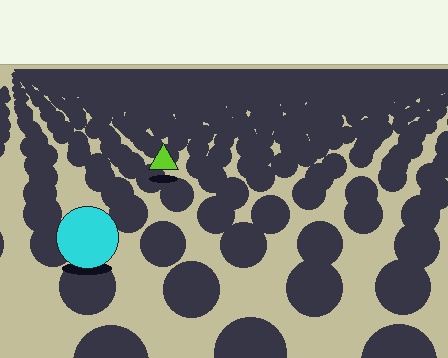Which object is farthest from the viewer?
The lime triangle is farthest from the viewer. It appears smaller and the ground texture around it is denser.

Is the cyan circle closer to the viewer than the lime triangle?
Yes. The cyan circle is closer — you can tell from the texture gradient: the ground texture is coarser near it.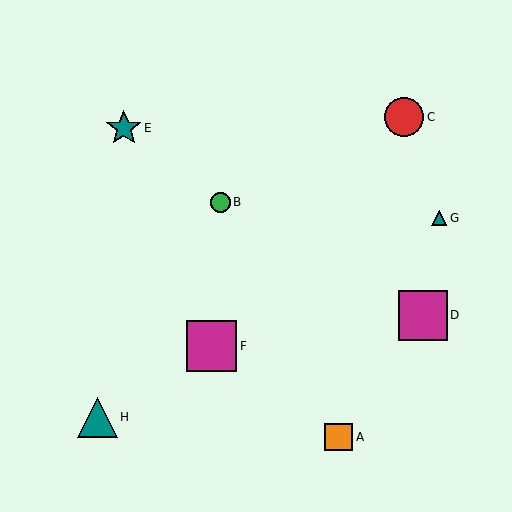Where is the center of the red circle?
The center of the red circle is at (404, 117).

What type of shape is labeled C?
Shape C is a red circle.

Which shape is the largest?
The magenta square (labeled F) is the largest.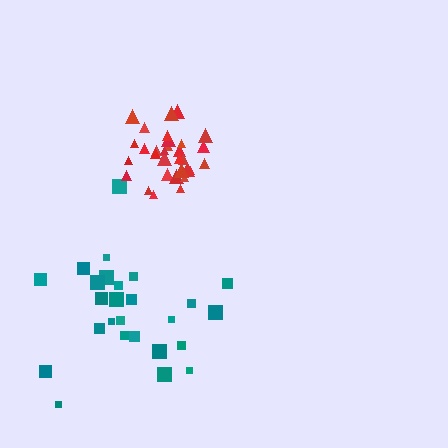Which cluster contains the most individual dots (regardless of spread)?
Red (31).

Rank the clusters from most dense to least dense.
red, teal.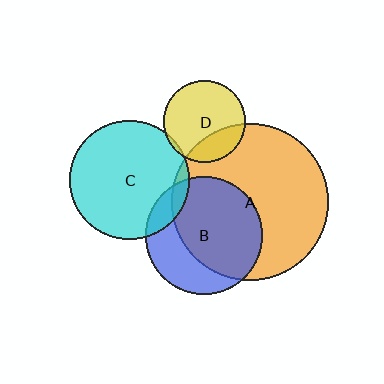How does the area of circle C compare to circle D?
Approximately 2.2 times.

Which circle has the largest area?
Circle A (orange).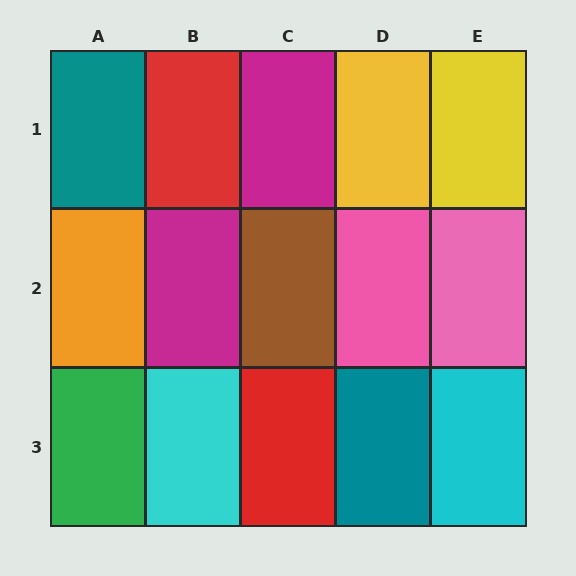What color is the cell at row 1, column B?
Red.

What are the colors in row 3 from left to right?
Green, cyan, red, teal, cyan.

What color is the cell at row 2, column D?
Pink.